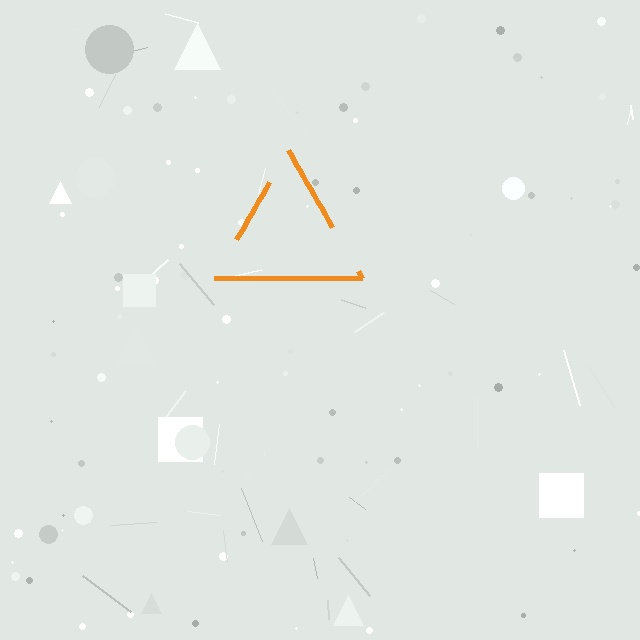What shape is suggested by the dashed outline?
The dashed outline suggests a triangle.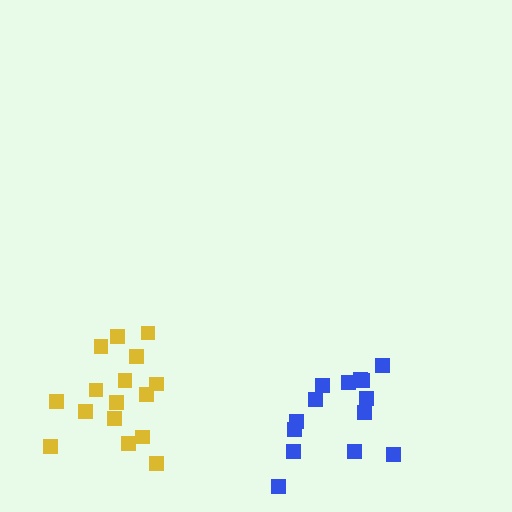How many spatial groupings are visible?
There are 2 spatial groupings.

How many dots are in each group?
Group 1: 16 dots, Group 2: 14 dots (30 total).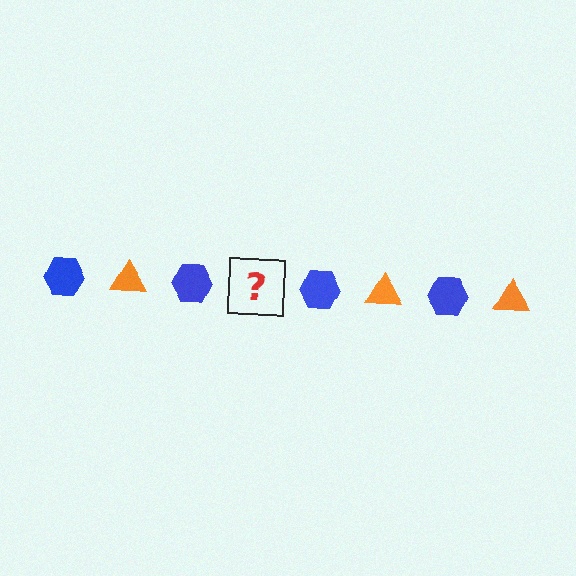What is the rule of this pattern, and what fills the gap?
The rule is that the pattern alternates between blue hexagon and orange triangle. The gap should be filled with an orange triangle.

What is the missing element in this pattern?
The missing element is an orange triangle.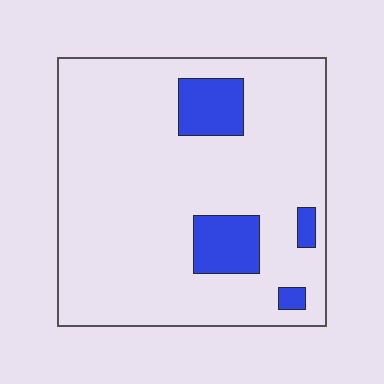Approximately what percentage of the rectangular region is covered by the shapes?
Approximately 15%.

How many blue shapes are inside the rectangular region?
4.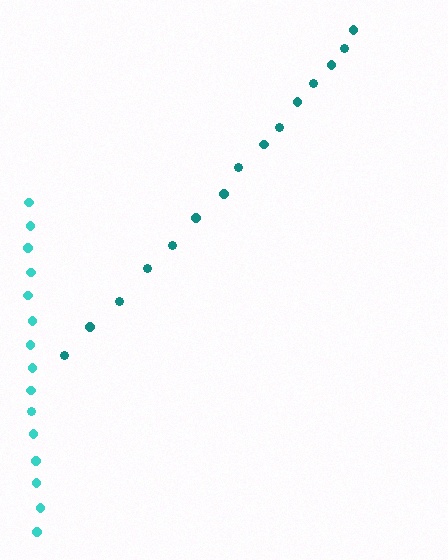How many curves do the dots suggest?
There are 2 distinct paths.